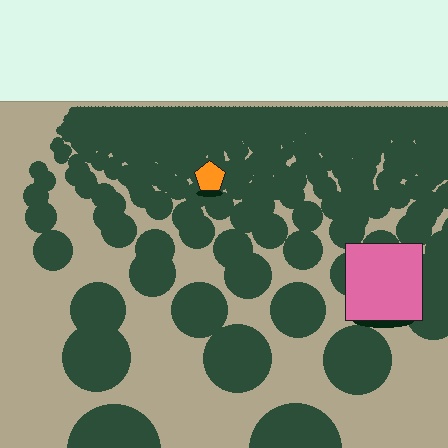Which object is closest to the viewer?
The pink square is closest. The texture marks near it are larger and more spread out.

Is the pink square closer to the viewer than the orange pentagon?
Yes. The pink square is closer — you can tell from the texture gradient: the ground texture is coarser near it.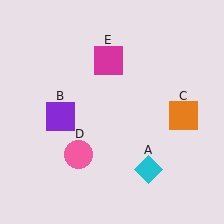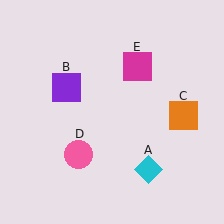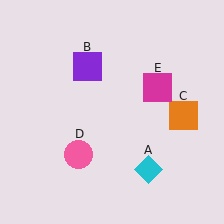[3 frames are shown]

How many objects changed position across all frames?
2 objects changed position: purple square (object B), magenta square (object E).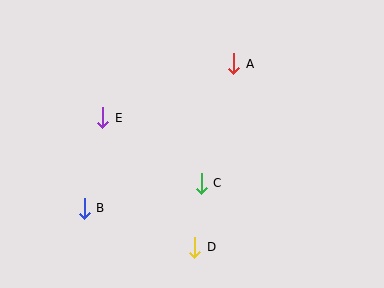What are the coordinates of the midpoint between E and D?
The midpoint between E and D is at (149, 182).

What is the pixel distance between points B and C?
The distance between B and C is 120 pixels.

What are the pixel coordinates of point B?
Point B is at (84, 208).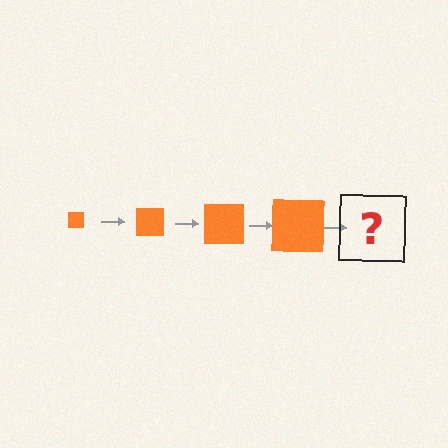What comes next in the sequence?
The next element should be an orange square, larger than the previous one.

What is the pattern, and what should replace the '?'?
The pattern is that the square gets progressively larger each step. The '?' should be an orange square, larger than the previous one.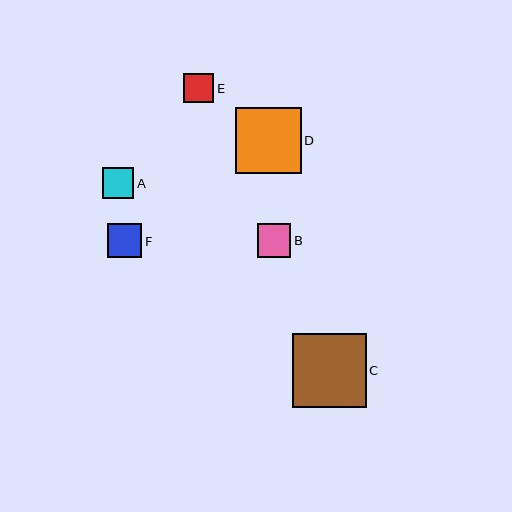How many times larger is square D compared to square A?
Square D is approximately 2.1 times the size of square A.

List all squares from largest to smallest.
From largest to smallest: C, D, F, B, A, E.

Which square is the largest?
Square C is the largest with a size of approximately 73 pixels.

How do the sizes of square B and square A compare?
Square B and square A are approximately the same size.